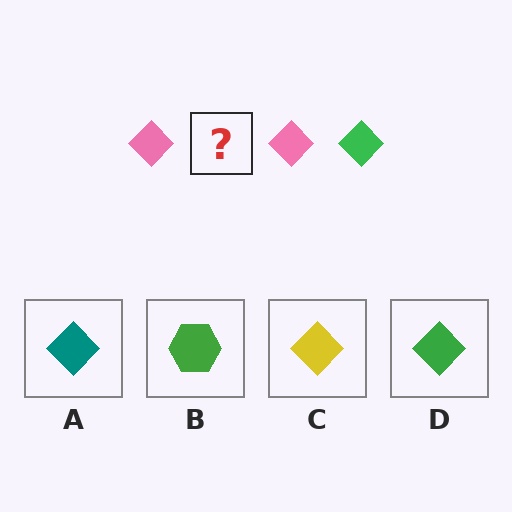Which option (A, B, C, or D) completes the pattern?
D.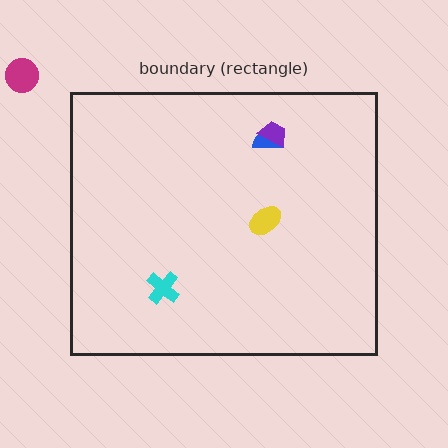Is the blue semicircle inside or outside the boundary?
Inside.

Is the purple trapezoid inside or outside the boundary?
Inside.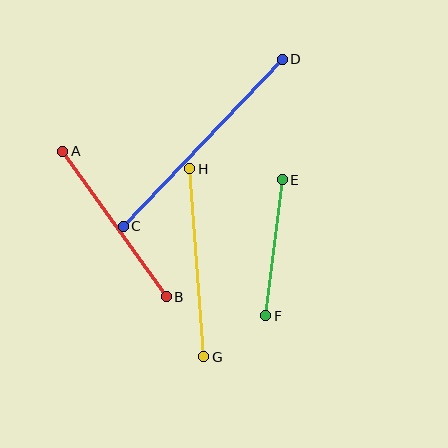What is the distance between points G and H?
The distance is approximately 188 pixels.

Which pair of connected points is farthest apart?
Points C and D are farthest apart.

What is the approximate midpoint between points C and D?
The midpoint is at approximately (203, 143) pixels.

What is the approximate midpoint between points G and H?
The midpoint is at approximately (197, 263) pixels.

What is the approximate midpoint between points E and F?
The midpoint is at approximately (274, 248) pixels.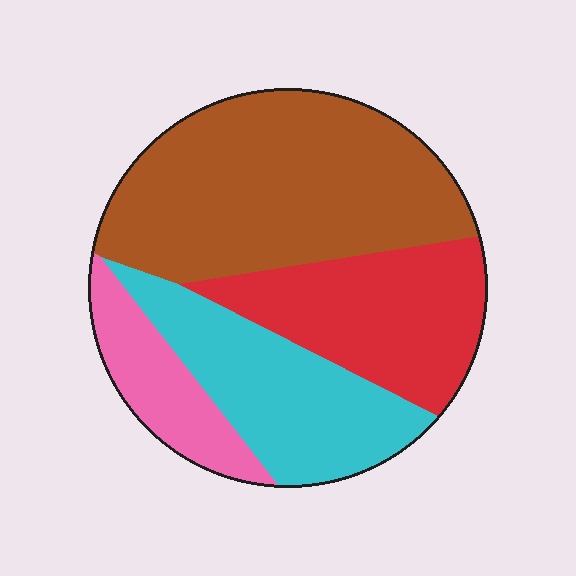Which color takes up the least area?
Pink, at roughly 10%.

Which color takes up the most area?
Brown, at roughly 40%.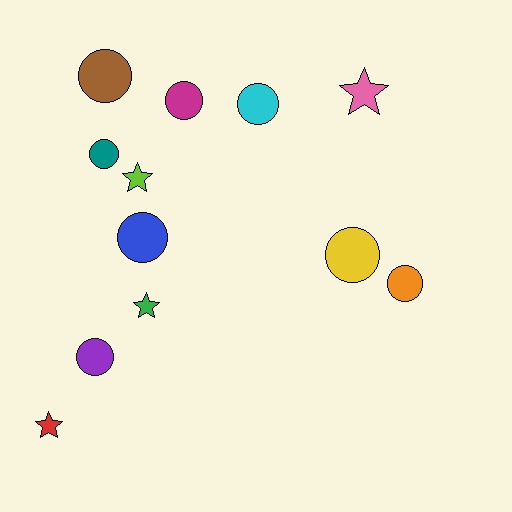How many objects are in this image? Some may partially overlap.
There are 12 objects.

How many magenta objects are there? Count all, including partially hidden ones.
There is 1 magenta object.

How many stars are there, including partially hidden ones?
There are 4 stars.